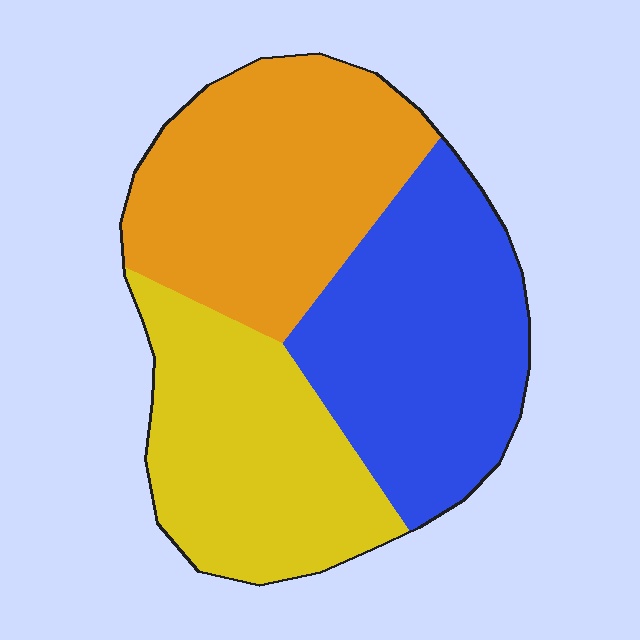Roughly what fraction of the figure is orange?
Orange takes up between a third and a half of the figure.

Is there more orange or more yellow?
Orange.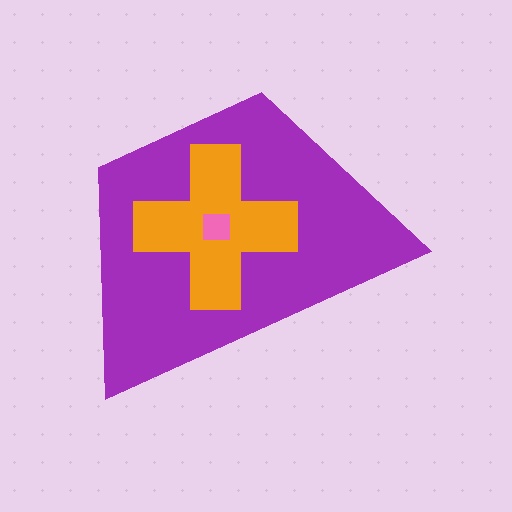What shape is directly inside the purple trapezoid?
The orange cross.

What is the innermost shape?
The pink square.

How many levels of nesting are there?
3.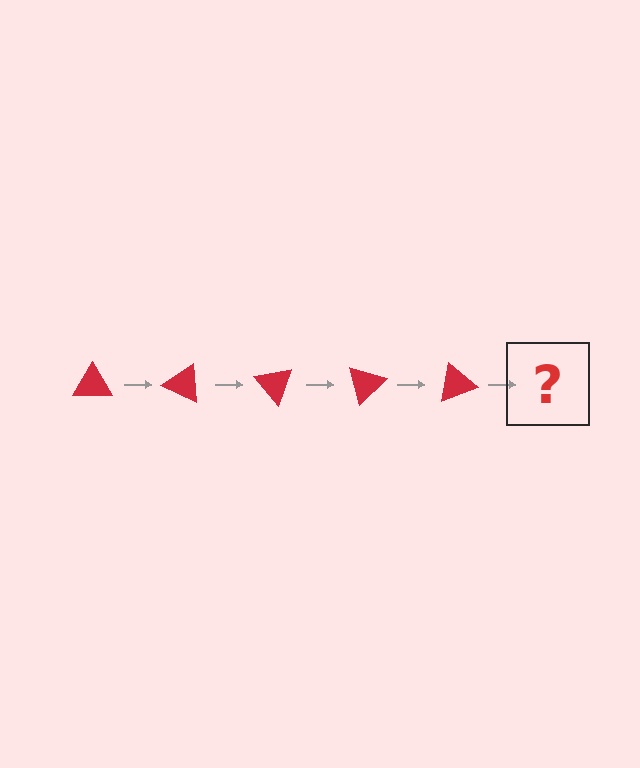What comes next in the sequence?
The next element should be a red triangle rotated 125 degrees.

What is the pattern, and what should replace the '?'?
The pattern is that the triangle rotates 25 degrees each step. The '?' should be a red triangle rotated 125 degrees.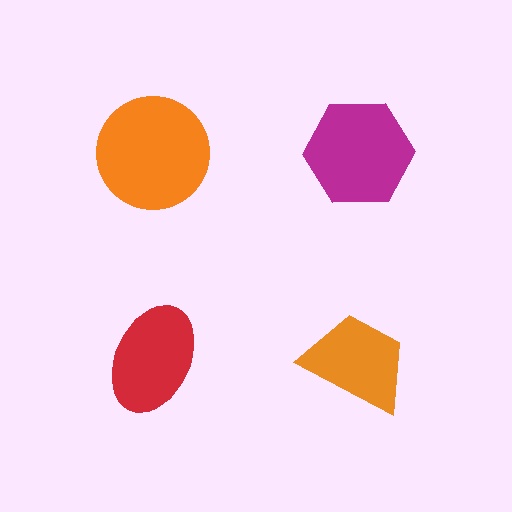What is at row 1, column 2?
A magenta hexagon.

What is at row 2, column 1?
A red ellipse.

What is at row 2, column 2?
An orange trapezoid.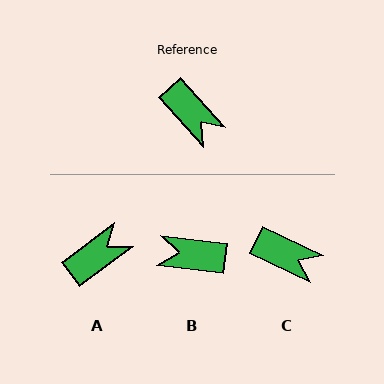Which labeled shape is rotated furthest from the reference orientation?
B, about 139 degrees away.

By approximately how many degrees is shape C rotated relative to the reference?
Approximately 22 degrees counter-clockwise.